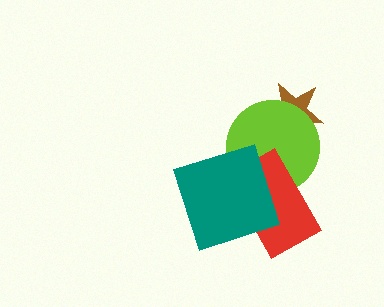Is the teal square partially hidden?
No, no other shape covers it.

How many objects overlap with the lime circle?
3 objects overlap with the lime circle.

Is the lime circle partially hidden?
Yes, it is partially covered by another shape.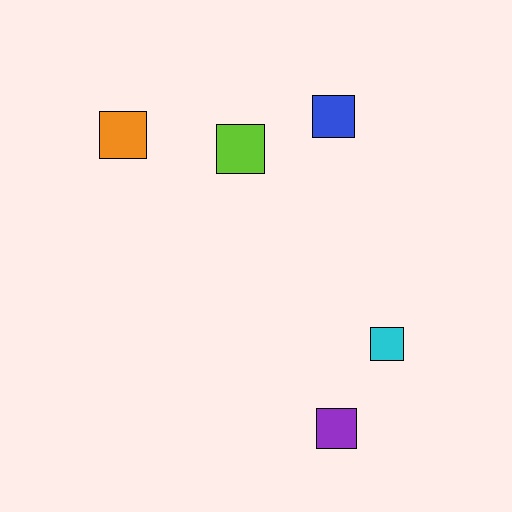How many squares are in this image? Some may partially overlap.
There are 5 squares.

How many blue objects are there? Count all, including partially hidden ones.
There is 1 blue object.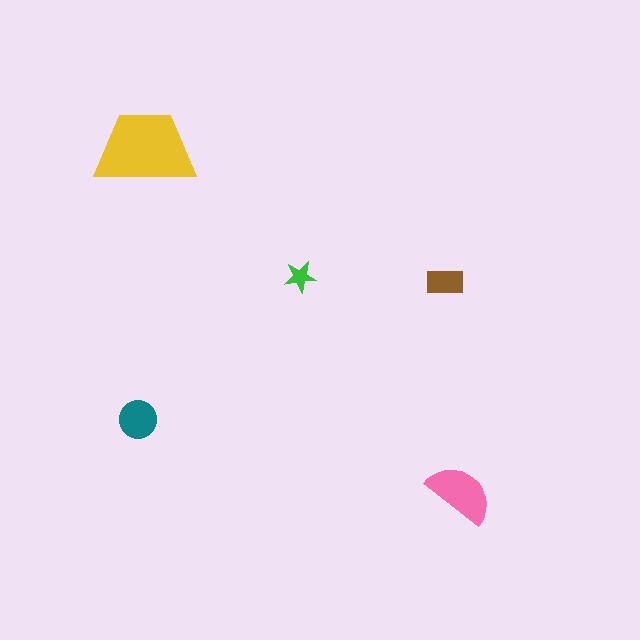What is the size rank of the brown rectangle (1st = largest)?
4th.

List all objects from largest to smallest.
The yellow trapezoid, the pink semicircle, the teal circle, the brown rectangle, the green star.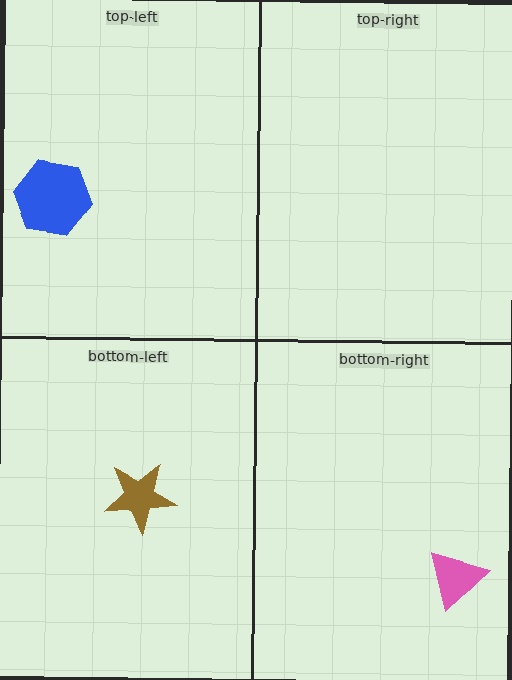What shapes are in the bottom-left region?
The brown star.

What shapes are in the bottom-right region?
The pink triangle.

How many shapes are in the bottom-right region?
1.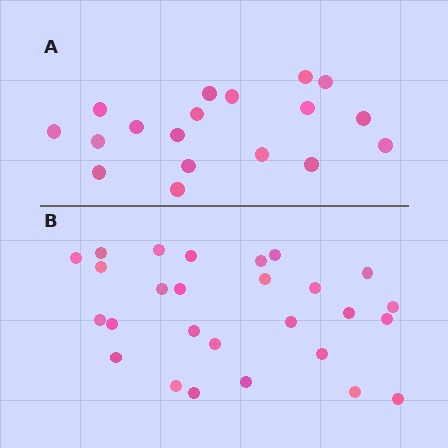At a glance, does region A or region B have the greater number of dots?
Region B (the bottom region) has more dots.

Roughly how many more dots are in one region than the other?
Region B has roughly 8 or so more dots than region A.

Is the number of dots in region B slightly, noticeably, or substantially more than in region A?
Region B has substantially more. The ratio is roughly 1.5 to 1.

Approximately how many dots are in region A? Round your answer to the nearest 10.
About 20 dots. (The exact count is 18, which rounds to 20.)